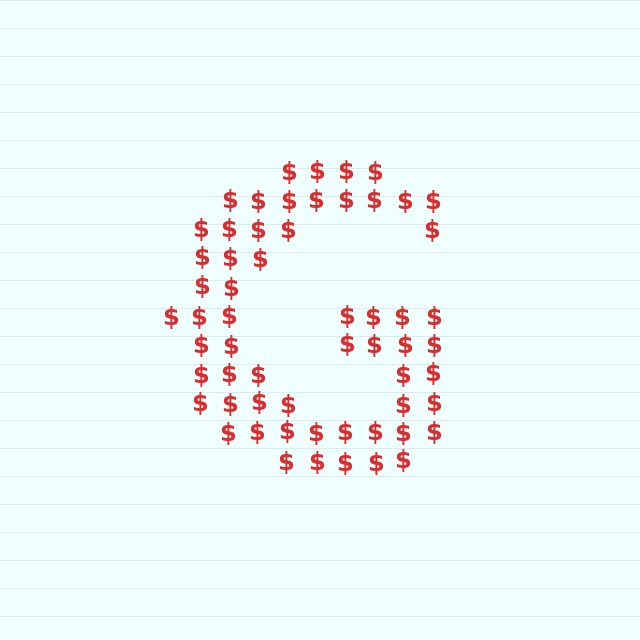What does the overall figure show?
The overall figure shows the letter G.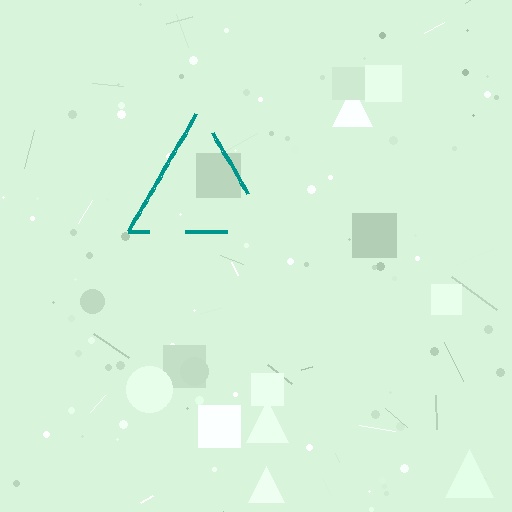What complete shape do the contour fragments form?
The contour fragments form a triangle.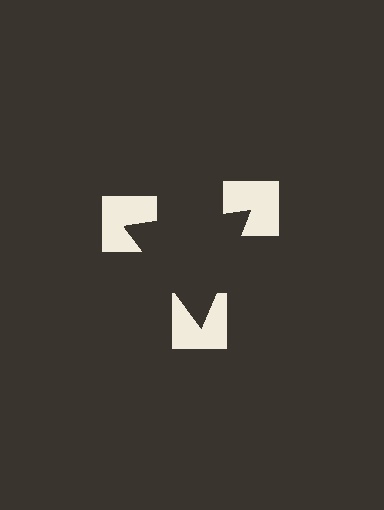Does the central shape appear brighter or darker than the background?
It typically appears slightly darker than the background, even though no actual brightness change is drawn.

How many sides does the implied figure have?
3 sides.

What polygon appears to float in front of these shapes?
An illusory triangle — its edges are inferred from the aligned wedge cuts in the notched squares, not physically drawn.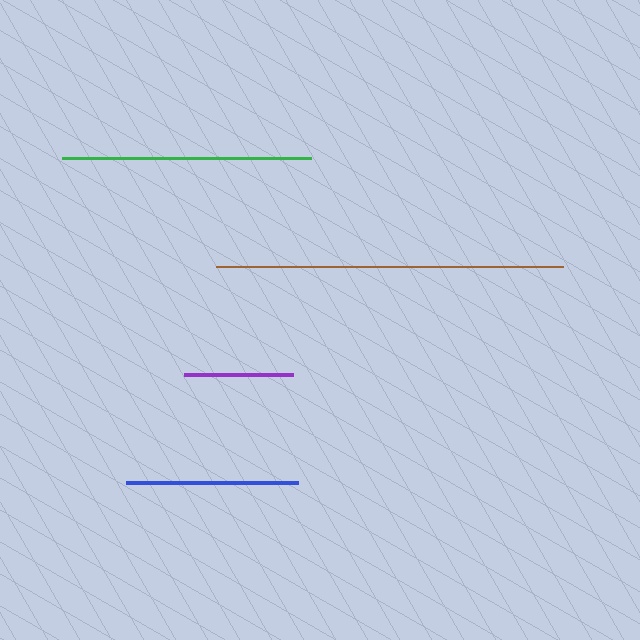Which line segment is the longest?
The brown line is the longest at approximately 346 pixels.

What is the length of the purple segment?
The purple segment is approximately 109 pixels long.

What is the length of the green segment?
The green segment is approximately 249 pixels long.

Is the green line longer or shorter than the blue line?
The green line is longer than the blue line.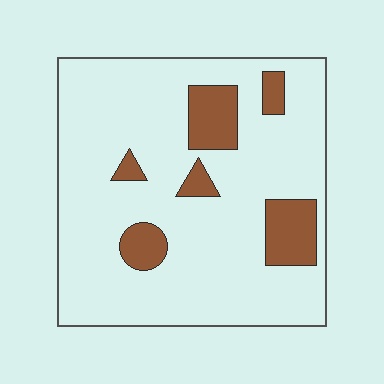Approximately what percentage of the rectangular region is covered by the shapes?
Approximately 15%.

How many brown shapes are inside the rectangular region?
6.